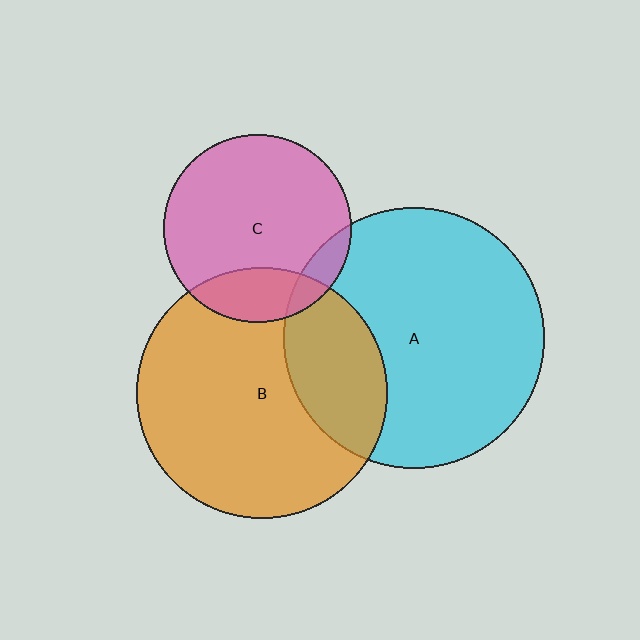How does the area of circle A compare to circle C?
Approximately 1.9 times.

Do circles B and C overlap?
Yes.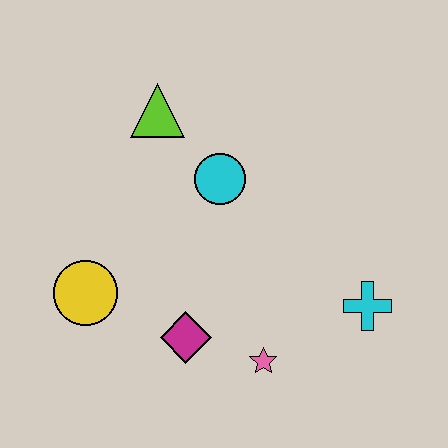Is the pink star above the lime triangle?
No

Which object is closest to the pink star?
The magenta diamond is closest to the pink star.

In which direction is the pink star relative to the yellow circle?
The pink star is to the right of the yellow circle.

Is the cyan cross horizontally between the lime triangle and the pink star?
No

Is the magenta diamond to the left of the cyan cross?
Yes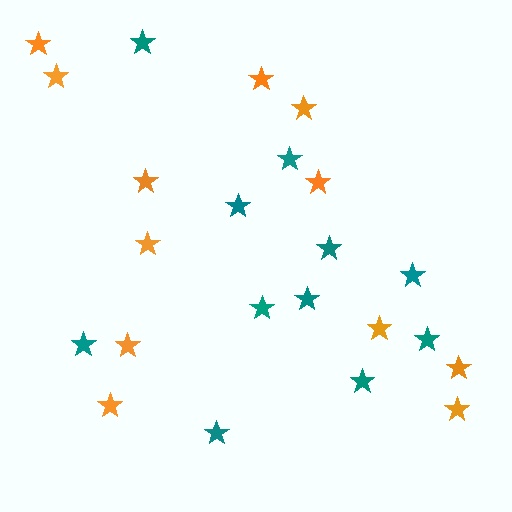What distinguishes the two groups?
There are 2 groups: one group of orange stars (12) and one group of teal stars (11).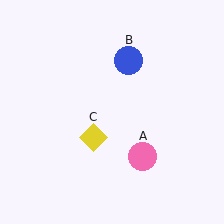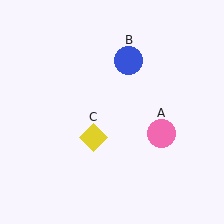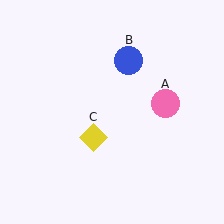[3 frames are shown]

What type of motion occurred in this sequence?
The pink circle (object A) rotated counterclockwise around the center of the scene.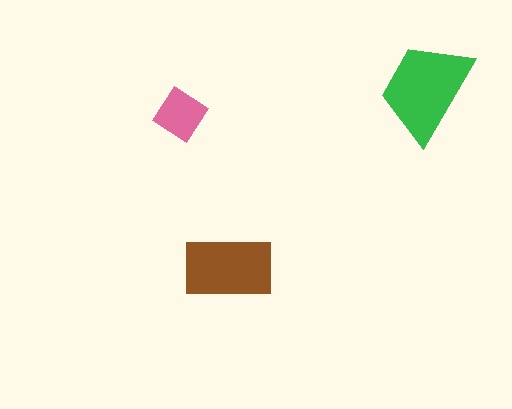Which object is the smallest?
The pink diamond.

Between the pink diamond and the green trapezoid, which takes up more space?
The green trapezoid.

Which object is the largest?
The green trapezoid.